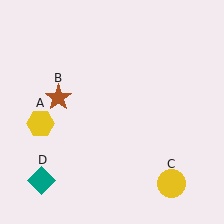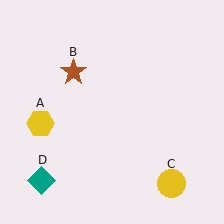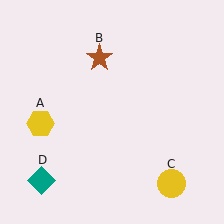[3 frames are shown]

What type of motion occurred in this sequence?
The brown star (object B) rotated clockwise around the center of the scene.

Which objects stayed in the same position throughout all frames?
Yellow hexagon (object A) and yellow circle (object C) and teal diamond (object D) remained stationary.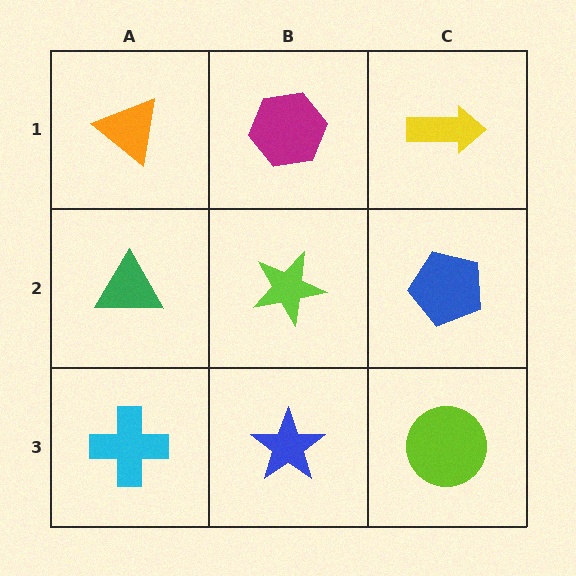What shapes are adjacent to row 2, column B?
A magenta hexagon (row 1, column B), a blue star (row 3, column B), a green triangle (row 2, column A), a blue pentagon (row 2, column C).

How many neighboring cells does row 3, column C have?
2.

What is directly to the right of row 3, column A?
A blue star.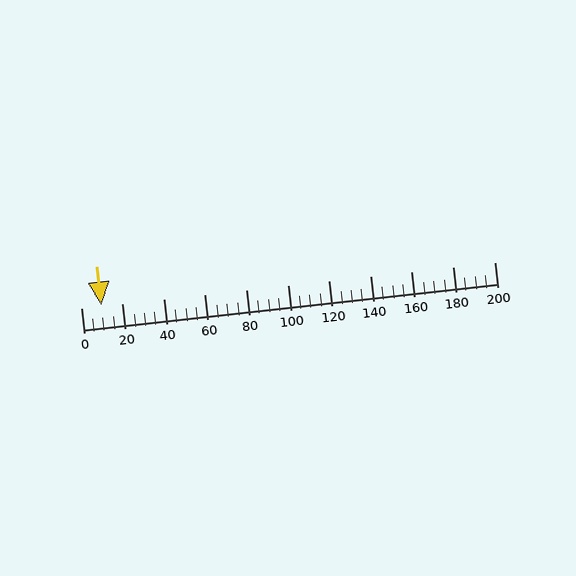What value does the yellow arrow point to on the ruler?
The yellow arrow points to approximately 10.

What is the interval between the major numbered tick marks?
The major tick marks are spaced 20 units apart.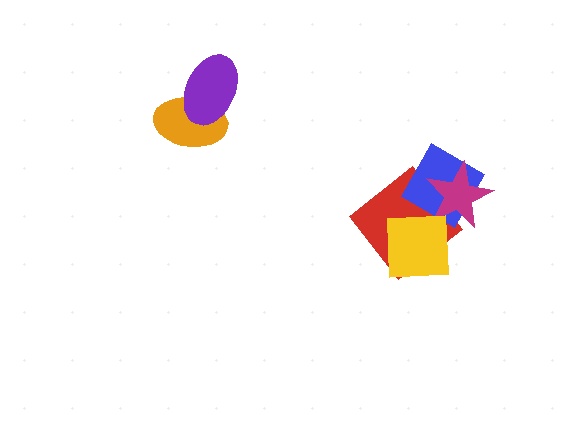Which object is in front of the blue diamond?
The magenta star is in front of the blue diamond.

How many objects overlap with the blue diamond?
2 objects overlap with the blue diamond.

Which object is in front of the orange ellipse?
The purple ellipse is in front of the orange ellipse.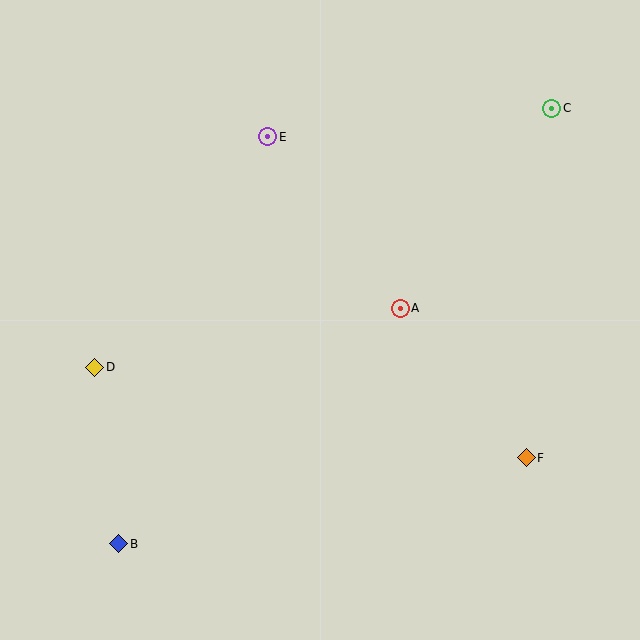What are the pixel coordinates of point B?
Point B is at (119, 544).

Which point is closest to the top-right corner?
Point C is closest to the top-right corner.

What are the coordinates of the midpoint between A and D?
The midpoint between A and D is at (248, 338).